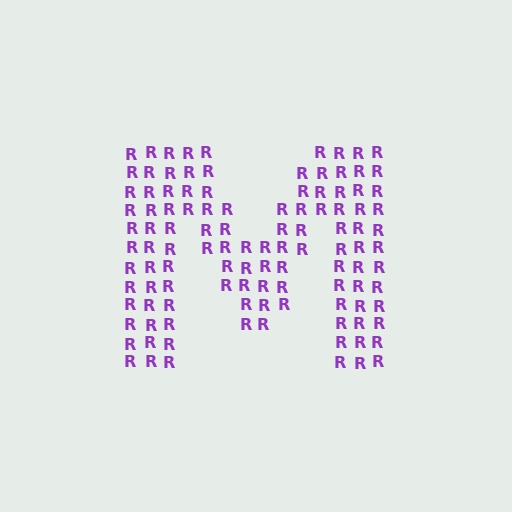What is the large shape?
The large shape is the letter M.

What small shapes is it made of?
It is made of small letter R's.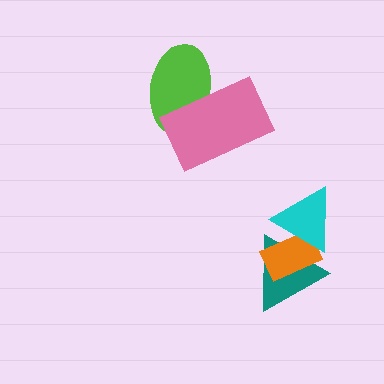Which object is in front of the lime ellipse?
The pink rectangle is in front of the lime ellipse.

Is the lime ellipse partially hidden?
Yes, it is partially covered by another shape.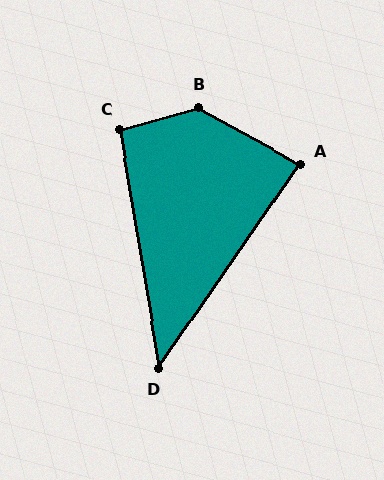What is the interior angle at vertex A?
Approximately 84 degrees (acute).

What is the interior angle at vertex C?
Approximately 96 degrees (obtuse).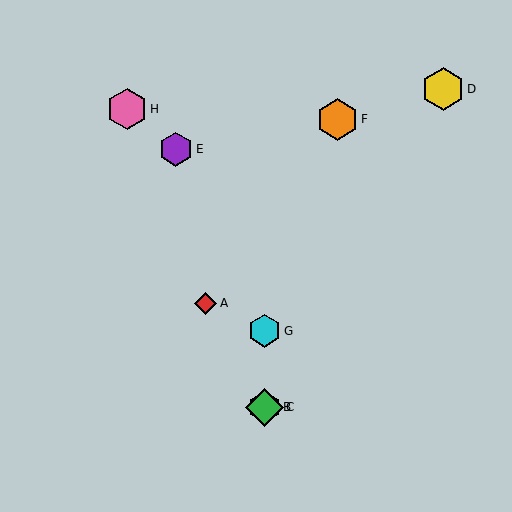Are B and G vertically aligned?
Yes, both are at x≈265.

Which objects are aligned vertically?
Objects B, C, G are aligned vertically.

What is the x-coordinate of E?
Object E is at x≈176.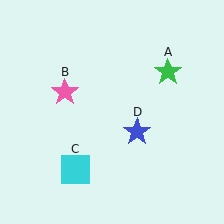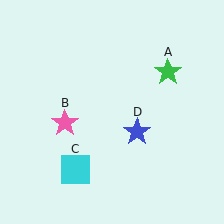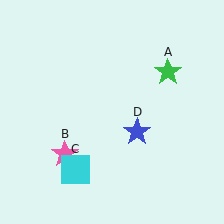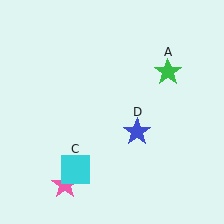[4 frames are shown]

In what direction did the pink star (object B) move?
The pink star (object B) moved down.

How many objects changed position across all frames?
1 object changed position: pink star (object B).